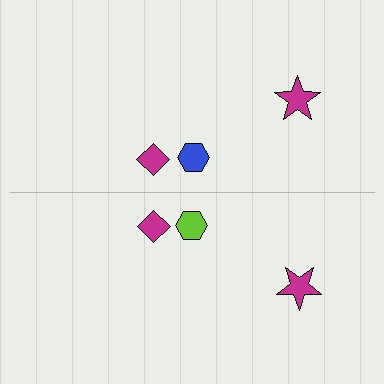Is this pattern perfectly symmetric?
No, the pattern is not perfectly symmetric. The lime hexagon on the bottom side breaks the symmetry — its mirror counterpart is blue.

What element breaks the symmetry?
The lime hexagon on the bottom side breaks the symmetry — its mirror counterpart is blue.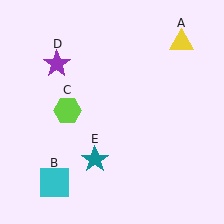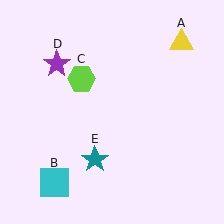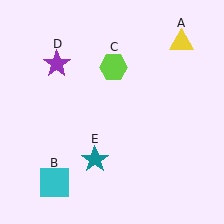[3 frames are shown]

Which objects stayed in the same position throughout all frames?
Yellow triangle (object A) and cyan square (object B) and purple star (object D) and teal star (object E) remained stationary.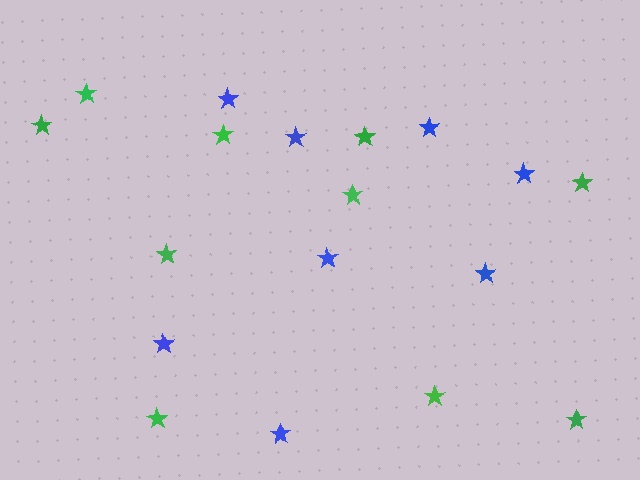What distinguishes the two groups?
There are 2 groups: one group of green stars (10) and one group of blue stars (8).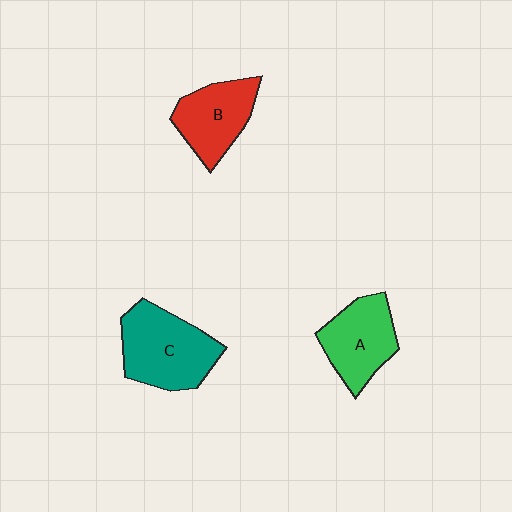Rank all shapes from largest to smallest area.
From largest to smallest: C (teal), A (green), B (red).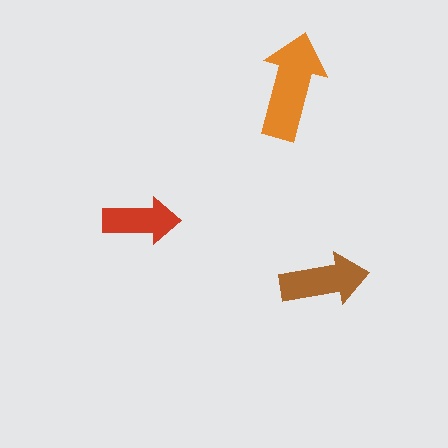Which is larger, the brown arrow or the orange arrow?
The orange one.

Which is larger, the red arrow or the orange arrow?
The orange one.